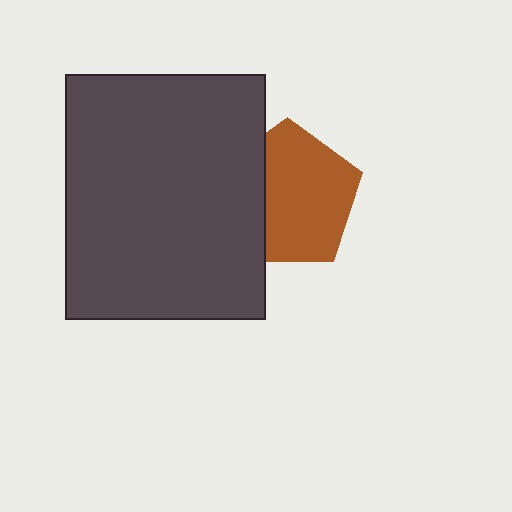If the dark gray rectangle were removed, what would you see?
You would see the complete brown pentagon.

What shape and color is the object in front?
The object in front is a dark gray rectangle.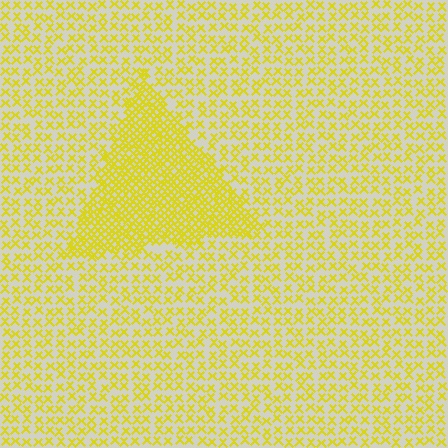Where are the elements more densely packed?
The elements are more densely packed inside the triangle boundary.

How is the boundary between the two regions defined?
The boundary is defined by a change in element density (approximately 2.4x ratio). All elements are the same color, size, and shape.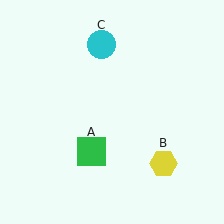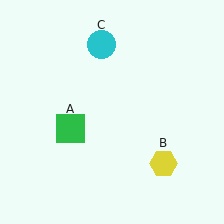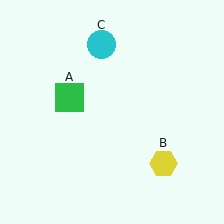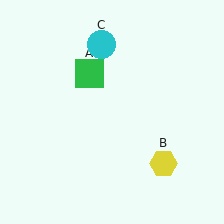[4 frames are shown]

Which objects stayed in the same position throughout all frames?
Yellow hexagon (object B) and cyan circle (object C) remained stationary.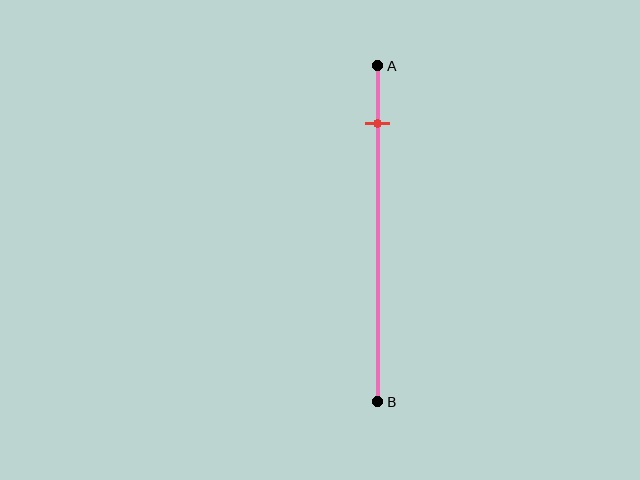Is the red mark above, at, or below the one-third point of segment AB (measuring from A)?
The red mark is above the one-third point of segment AB.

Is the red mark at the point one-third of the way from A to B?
No, the mark is at about 15% from A, not at the 33% one-third point.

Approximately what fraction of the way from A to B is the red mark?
The red mark is approximately 15% of the way from A to B.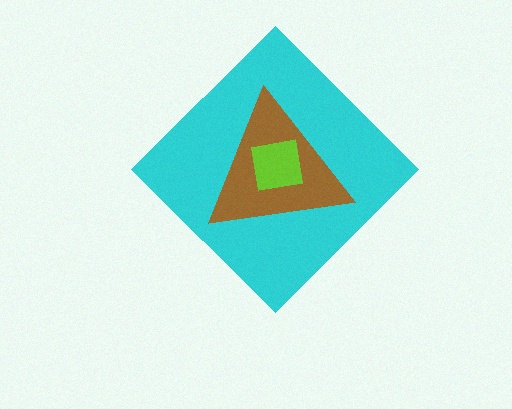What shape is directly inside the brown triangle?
The lime square.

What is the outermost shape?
The cyan diamond.